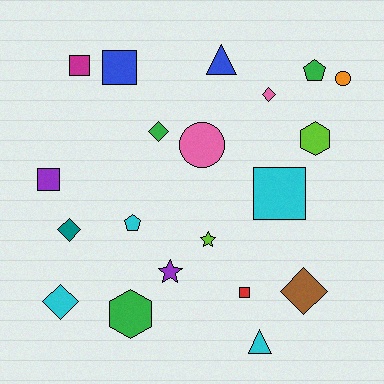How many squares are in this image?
There are 5 squares.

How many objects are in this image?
There are 20 objects.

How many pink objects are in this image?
There are 2 pink objects.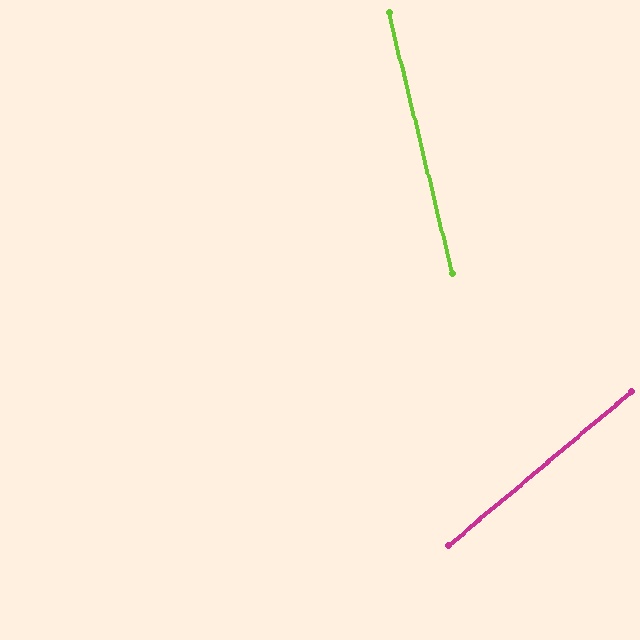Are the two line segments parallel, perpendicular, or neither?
Neither parallel nor perpendicular — they differ by about 64°.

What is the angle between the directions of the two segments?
Approximately 64 degrees.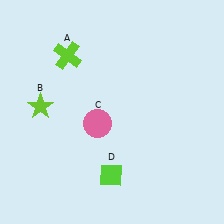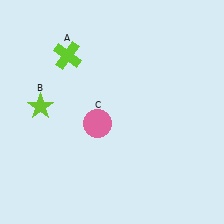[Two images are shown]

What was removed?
The lime diamond (D) was removed in Image 2.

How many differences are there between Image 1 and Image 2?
There is 1 difference between the two images.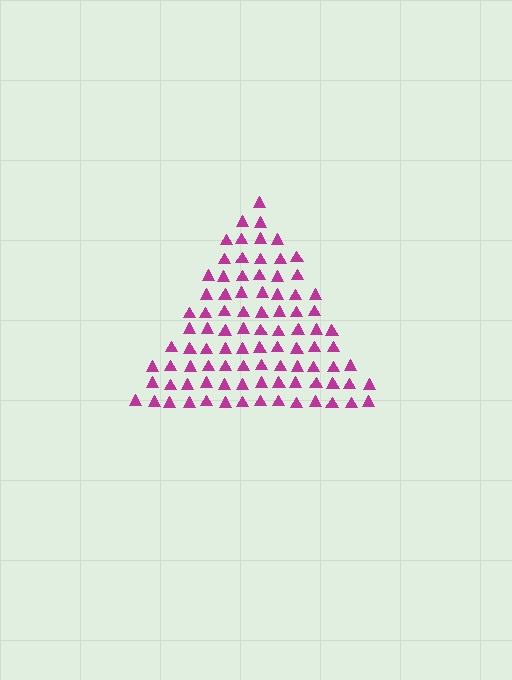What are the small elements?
The small elements are triangles.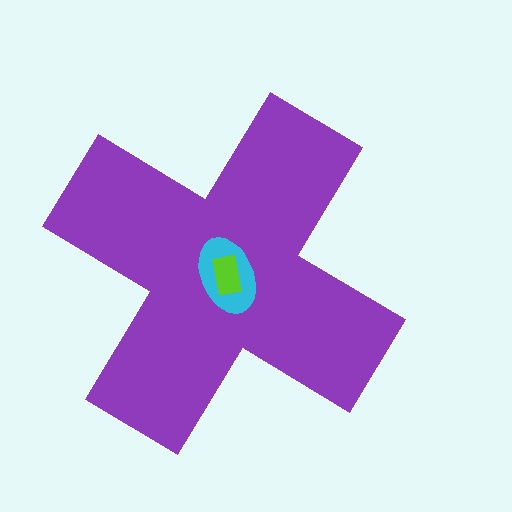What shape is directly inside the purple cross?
The cyan ellipse.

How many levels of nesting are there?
3.